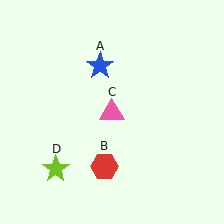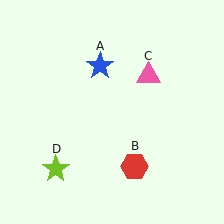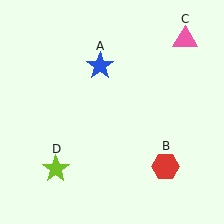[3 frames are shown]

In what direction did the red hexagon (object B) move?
The red hexagon (object B) moved right.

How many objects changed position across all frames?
2 objects changed position: red hexagon (object B), pink triangle (object C).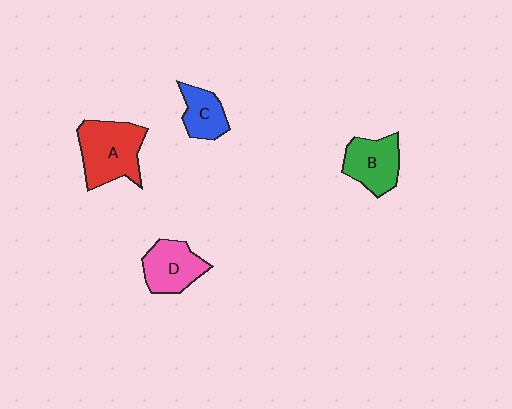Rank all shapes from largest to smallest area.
From largest to smallest: A (red), B (green), D (pink), C (blue).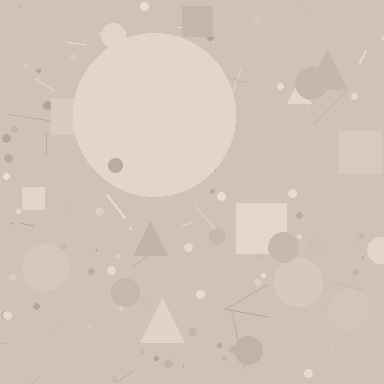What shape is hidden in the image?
A circle is hidden in the image.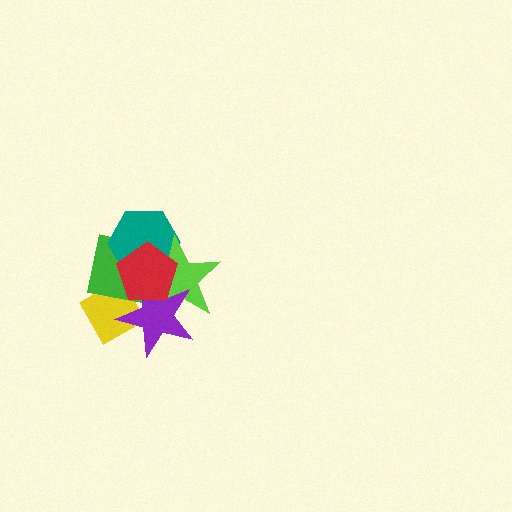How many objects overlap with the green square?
5 objects overlap with the green square.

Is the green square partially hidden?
Yes, it is partially covered by another shape.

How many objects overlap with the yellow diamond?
3 objects overlap with the yellow diamond.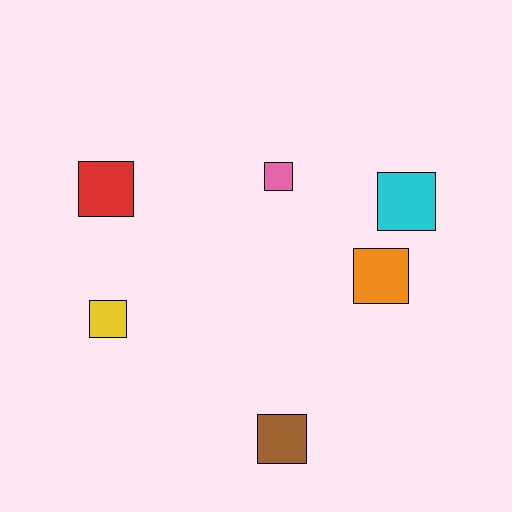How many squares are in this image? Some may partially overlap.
There are 6 squares.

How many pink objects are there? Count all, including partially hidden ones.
There is 1 pink object.